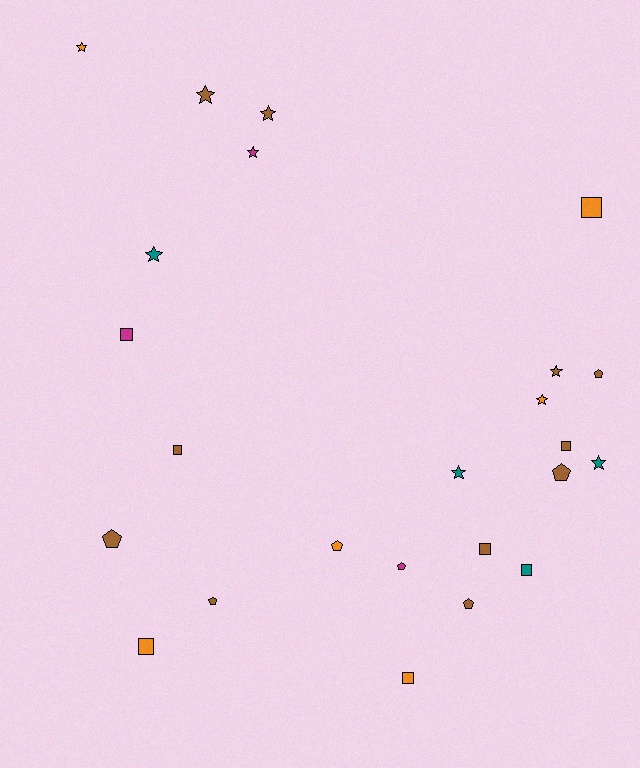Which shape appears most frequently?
Star, with 9 objects.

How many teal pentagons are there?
There are no teal pentagons.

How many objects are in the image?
There are 24 objects.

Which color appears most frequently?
Brown, with 11 objects.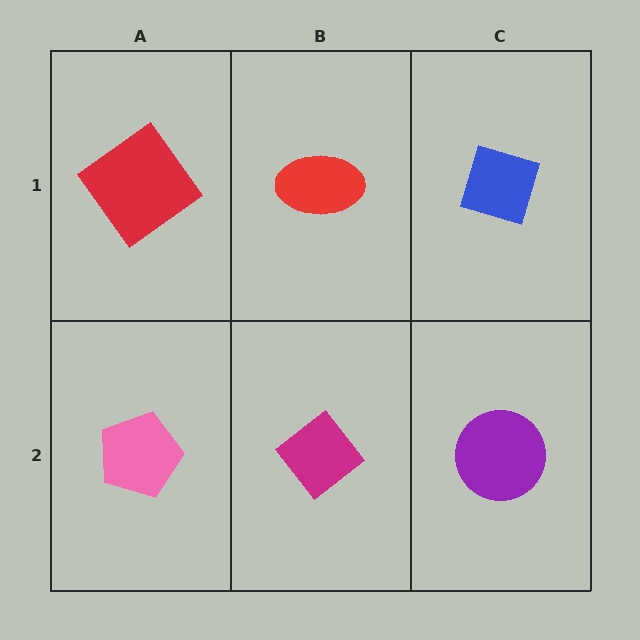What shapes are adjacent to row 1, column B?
A magenta diamond (row 2, column B), a red diamond (row 1, column A), a blue diamond (row 1, column C).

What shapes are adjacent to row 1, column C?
A purple circle (row 2, column C), a red ellipse (row 1, column B).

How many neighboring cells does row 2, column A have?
2.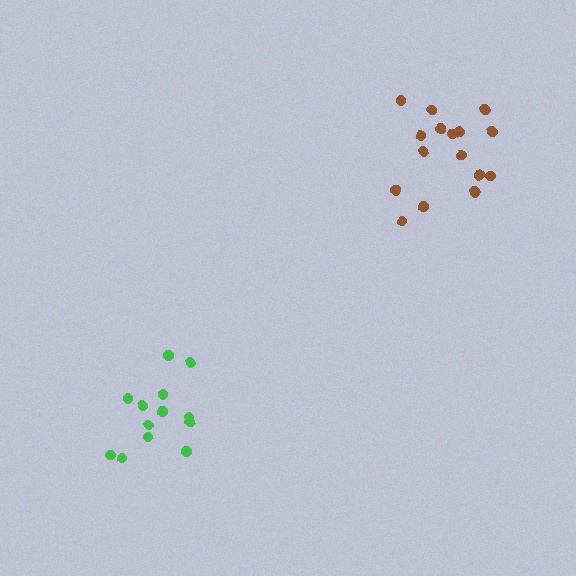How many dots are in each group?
Group 1: 17 dots, Group 2: 13 dots (30 total).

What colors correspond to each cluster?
The clusters are colored: brown, green.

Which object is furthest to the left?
The green cluster is leftmost.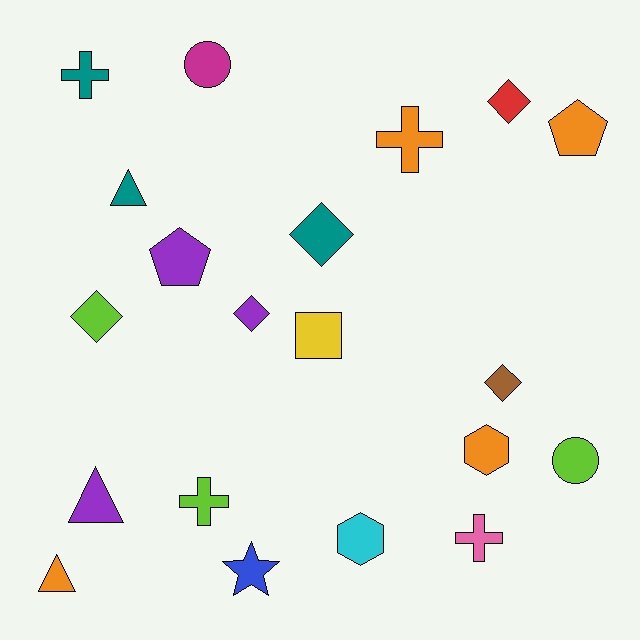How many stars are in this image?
There is 1 star.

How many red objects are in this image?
There is 1 red object.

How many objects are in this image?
There are 20 objects.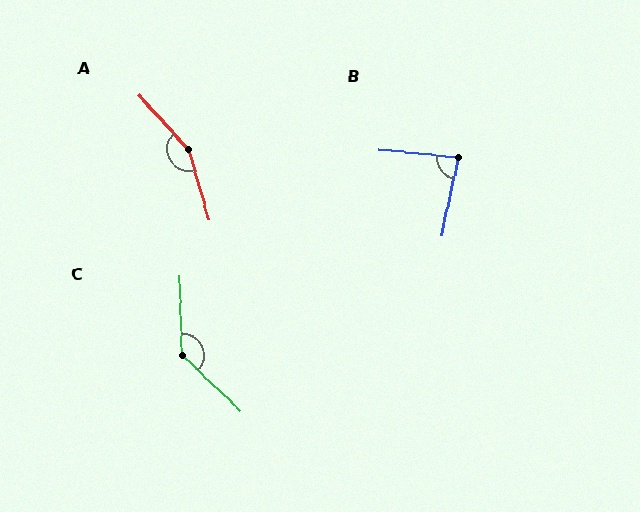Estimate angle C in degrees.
Approximately 135 degrees.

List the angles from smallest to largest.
B (83°), C (135°), A (153°).